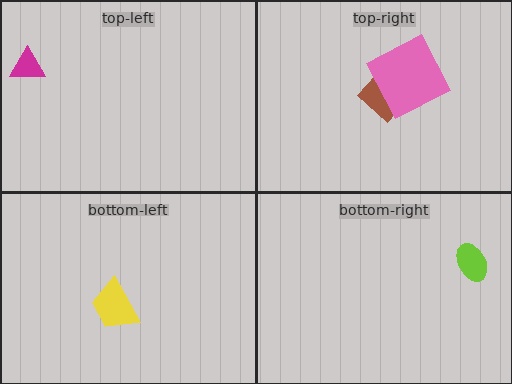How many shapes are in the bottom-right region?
1.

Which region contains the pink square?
The top-right region.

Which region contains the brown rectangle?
The top-right region.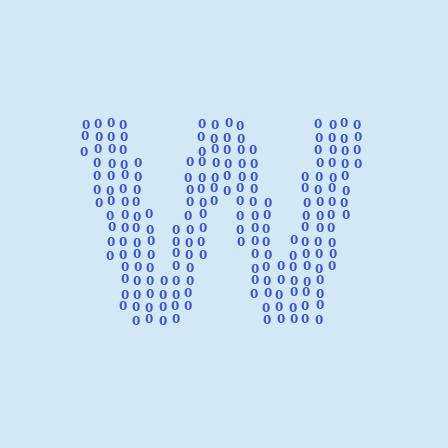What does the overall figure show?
The overall figure shows the letter W.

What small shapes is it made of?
It is made of small digit 0's.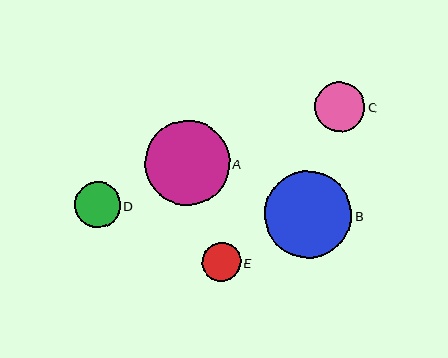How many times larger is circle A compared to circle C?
Circle A is approximately 1.7 times the size of circle C.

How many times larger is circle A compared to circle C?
Circle A is approximately 1.7 times the size of circle C.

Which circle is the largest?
Circle B is the largest with a size of approximately 87 pixels.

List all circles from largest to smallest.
From largest to smallest: B, A, C, D, E.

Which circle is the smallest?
Circle E is the smallest with a size of approximately 38 pixels.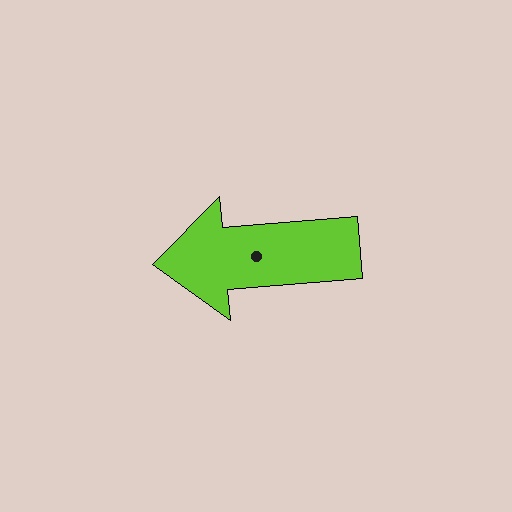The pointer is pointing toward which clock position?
Roughly 9 o'clock.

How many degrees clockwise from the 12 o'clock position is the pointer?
Approximately 265 degrees.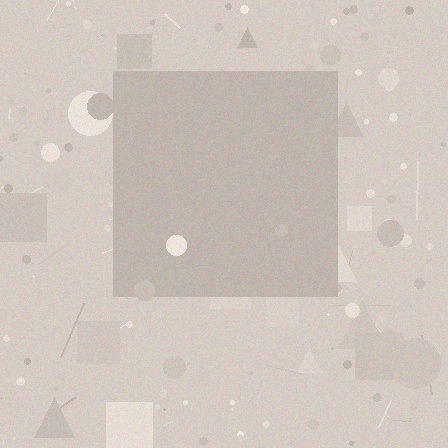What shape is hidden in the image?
A square is hidden in the image.